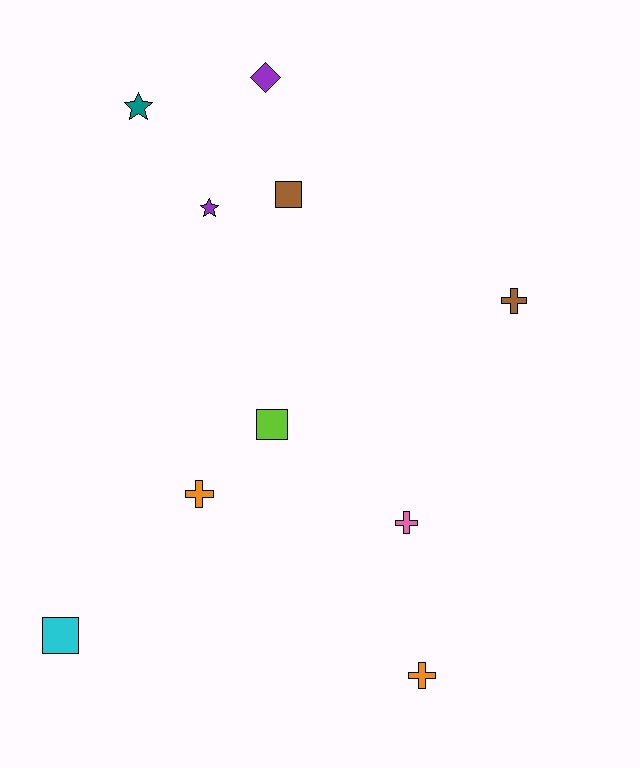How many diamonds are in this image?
There is 1 diamond.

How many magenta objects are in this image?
There are no magenta objects.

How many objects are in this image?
There are 10 objects.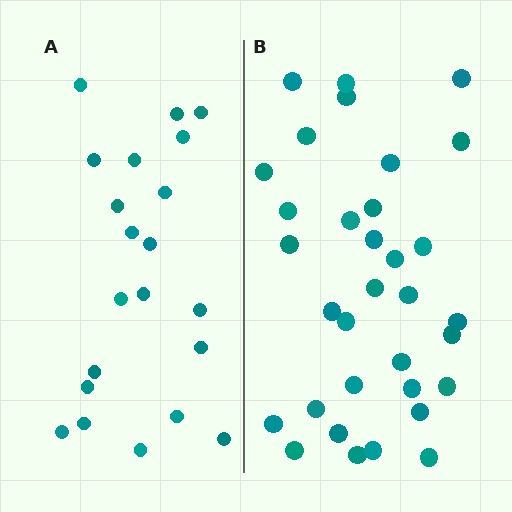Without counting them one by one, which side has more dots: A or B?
Region B (the right region) has more dots.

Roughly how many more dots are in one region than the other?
Region B has roughly 12 or so more dots than region A.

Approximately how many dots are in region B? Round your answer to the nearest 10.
About 30 dots. (The exact count is 33, which rounds to 30.)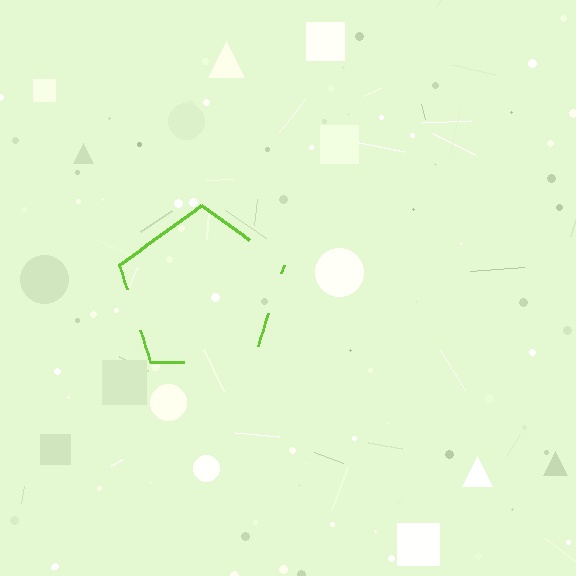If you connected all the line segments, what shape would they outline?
They would outline a pentagon.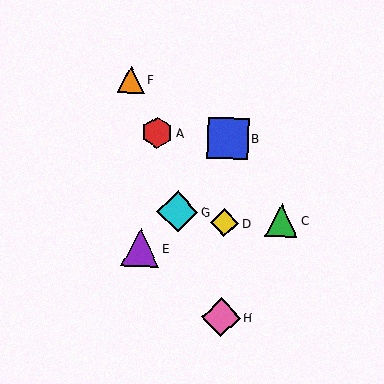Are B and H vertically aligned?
Yes, both are at x≈228.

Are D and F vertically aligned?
No, D is at x≈225 and F is at x≈131.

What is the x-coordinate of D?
Object D is at x≈225.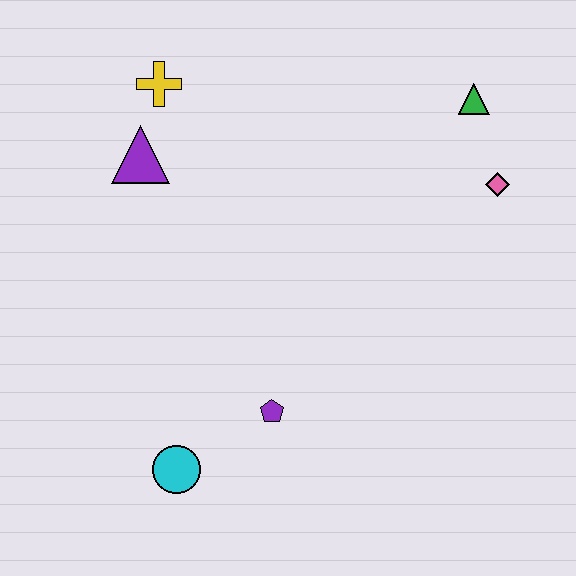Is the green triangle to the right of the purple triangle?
Yes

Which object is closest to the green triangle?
The pink diamond is closest to the green triangle.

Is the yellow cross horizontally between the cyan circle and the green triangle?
No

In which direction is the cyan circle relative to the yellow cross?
The cyan circle is below the yellow cross.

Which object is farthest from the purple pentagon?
The green triangle is farthest from the purple pentagon.